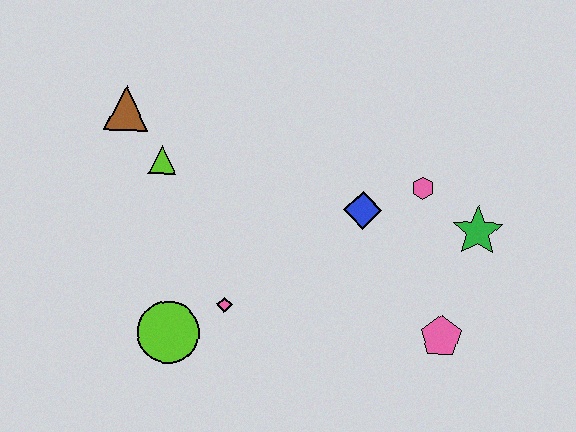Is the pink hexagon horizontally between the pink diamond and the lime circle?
No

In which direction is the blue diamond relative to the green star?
The blue diamond is to the left of the green star.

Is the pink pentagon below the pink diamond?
Yes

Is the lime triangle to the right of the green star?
No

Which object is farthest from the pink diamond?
The green star is farthest from the pink diamond.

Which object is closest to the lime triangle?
The brown triangle is closest to the lime triangle.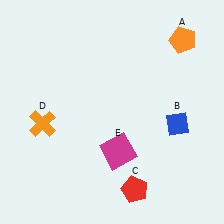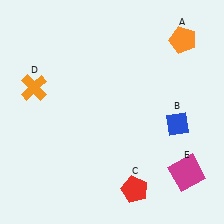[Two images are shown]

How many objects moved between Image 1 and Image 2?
2 objects moved between the two images.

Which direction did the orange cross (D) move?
The orange cross (D) moved up.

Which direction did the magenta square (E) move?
The magenta square (E) moved right.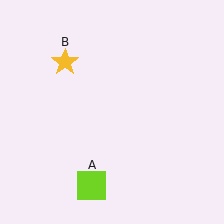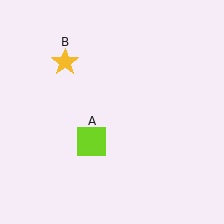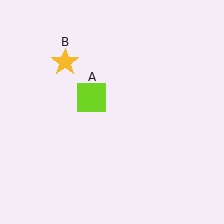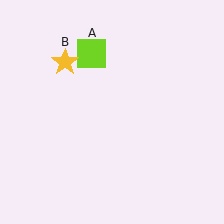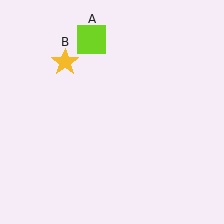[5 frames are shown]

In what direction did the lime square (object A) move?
The lime square (object A) moved up.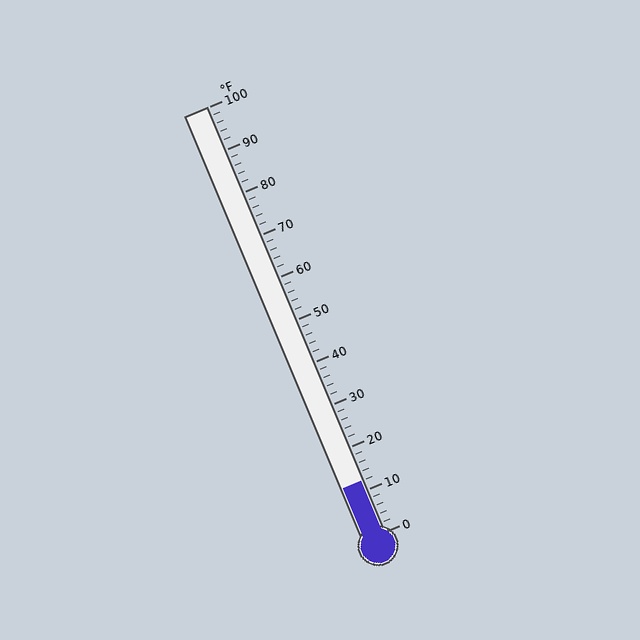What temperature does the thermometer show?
The thermometer shows approximately 12°F.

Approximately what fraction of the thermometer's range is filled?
The thermometer is filled to approximately 10% of its range.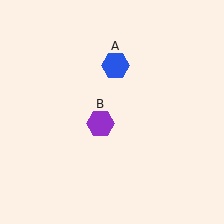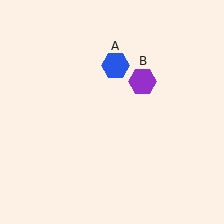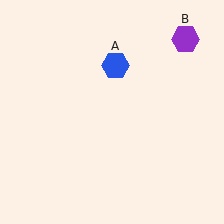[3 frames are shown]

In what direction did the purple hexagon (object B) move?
The purple hexagon (object B) moved up and to the right.